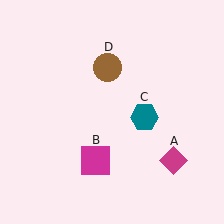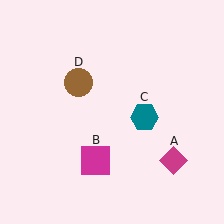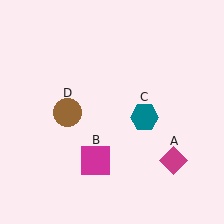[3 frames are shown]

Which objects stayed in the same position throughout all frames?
Magenta diamond (object A) and magenta square (object B) and teal hexagon (object C) remained stationary.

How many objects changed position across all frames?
1 object changed position: brown circle (object D).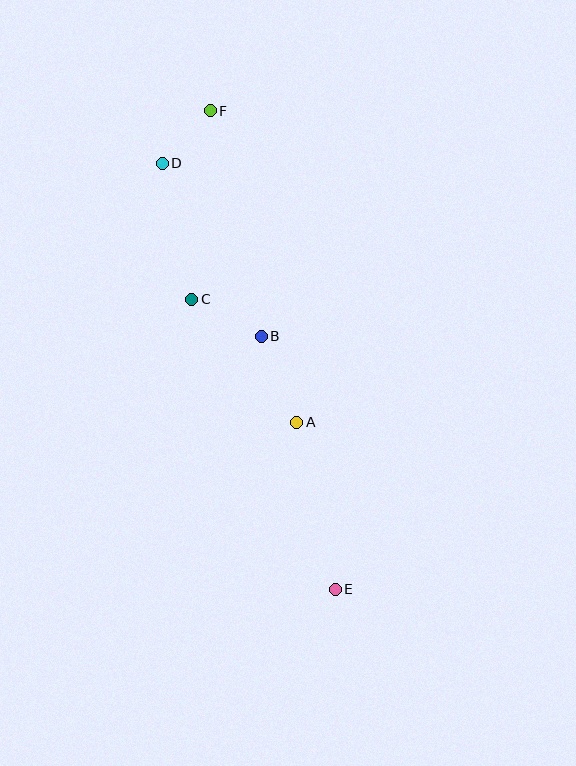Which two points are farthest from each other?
Points E and F are farthest from each other.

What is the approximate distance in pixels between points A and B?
The distance between A and B is approximately 93 pixels.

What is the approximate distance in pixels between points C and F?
The distance between C and F is approximately 190 pixels.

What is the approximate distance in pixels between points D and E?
The distance between D and E is approximately 460 pixels.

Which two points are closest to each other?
Points D and F are closest to each other.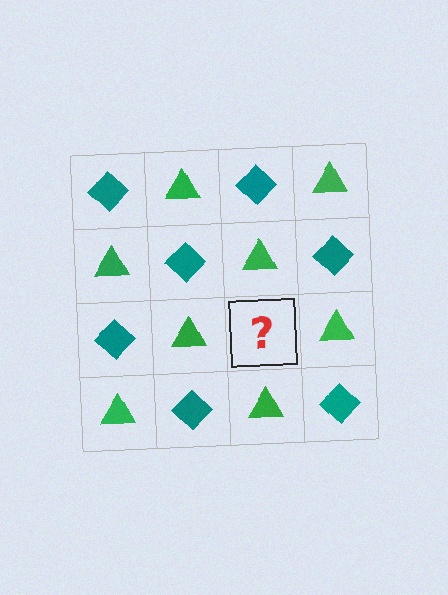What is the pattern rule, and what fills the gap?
The rule is that it alternates teal diamond and green triangle in a checkerboard pattern. The gap should be filled with a teal diamond.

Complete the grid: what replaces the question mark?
The question mark should be replaced with a teal diamond.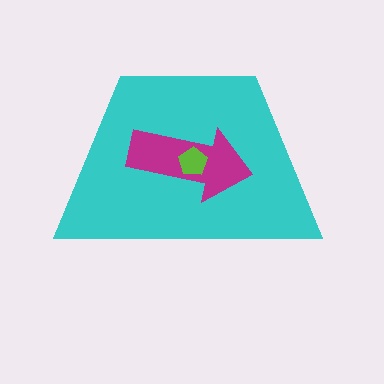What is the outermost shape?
The cyan trapezoid.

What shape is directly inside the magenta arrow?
The lime pentagon.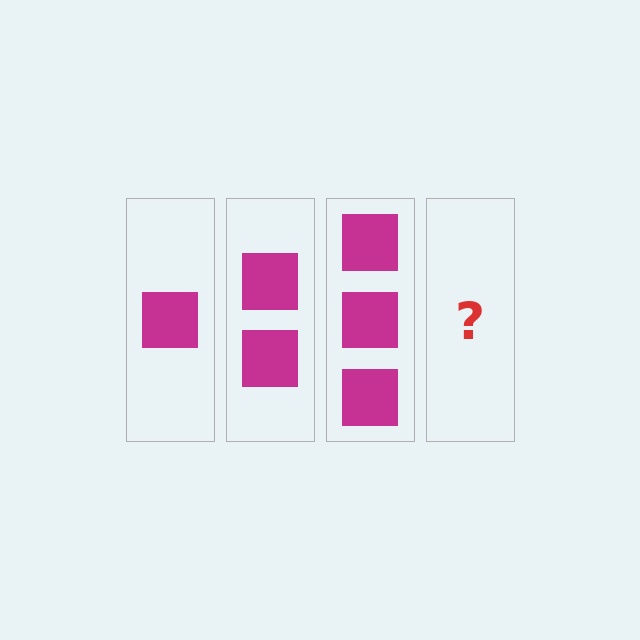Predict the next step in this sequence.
The next step is 4 squares.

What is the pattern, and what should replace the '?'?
The pattern is that each step adds one more square. The '?' should be 4 squares.